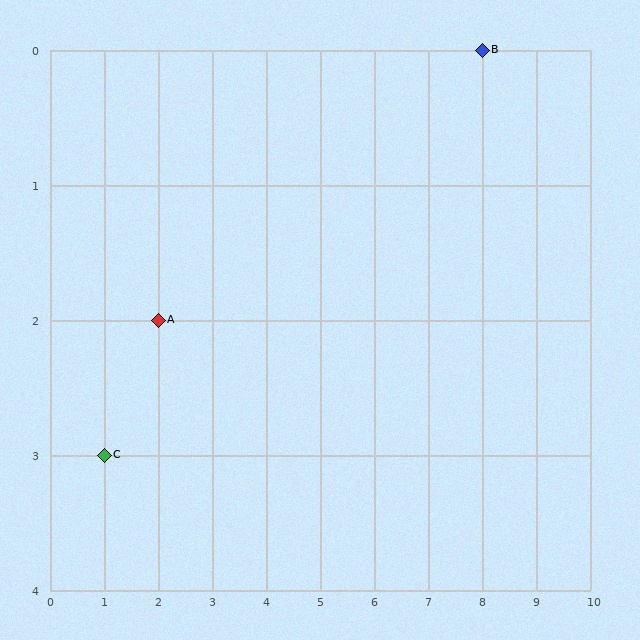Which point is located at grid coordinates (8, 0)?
Point B is at (8, 0).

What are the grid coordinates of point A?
Point A is at grid coordinates (2, 2).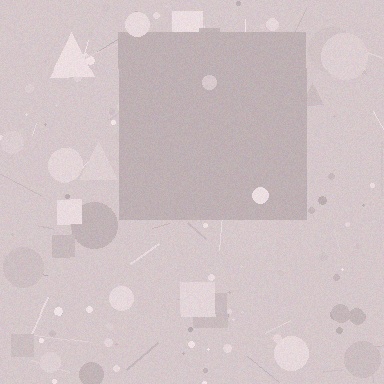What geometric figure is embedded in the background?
A square is embedded in the background.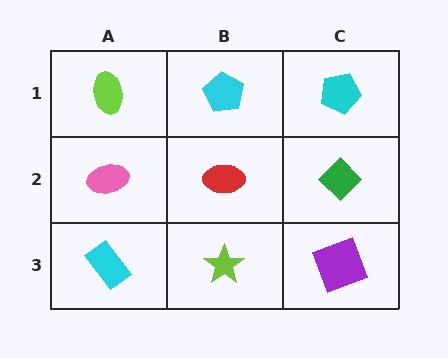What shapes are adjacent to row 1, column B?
A red ellipse (row 2, column B), a lime ellipse (row 1, column A), a cyan pentagon (row 1, column C).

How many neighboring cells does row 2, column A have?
3.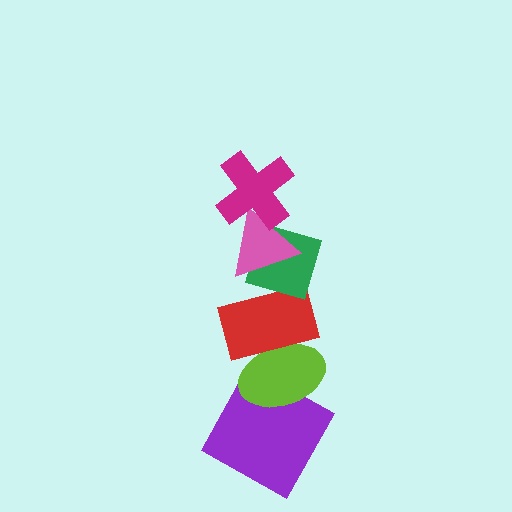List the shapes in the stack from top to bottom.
From top to bottom: the magenta cross, the pink triangle, the green diamond, the red rectangle, the lime ellipse, the purple square.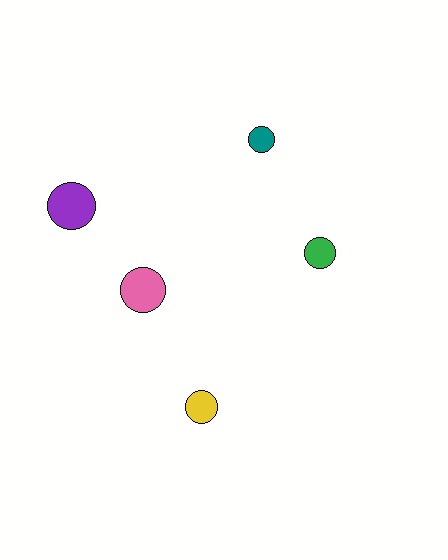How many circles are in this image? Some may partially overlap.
There are 5 circles.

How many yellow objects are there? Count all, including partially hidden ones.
There is 1 yellow object.